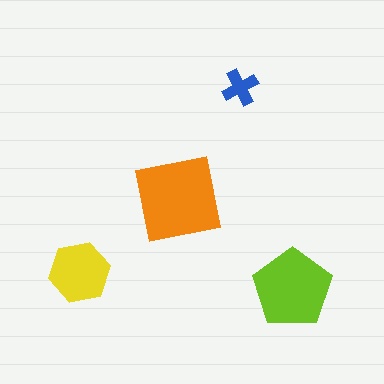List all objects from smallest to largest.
The blue cross, the yellow hexagon, the lime pentagon, the orange square.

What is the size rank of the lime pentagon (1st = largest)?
2nd.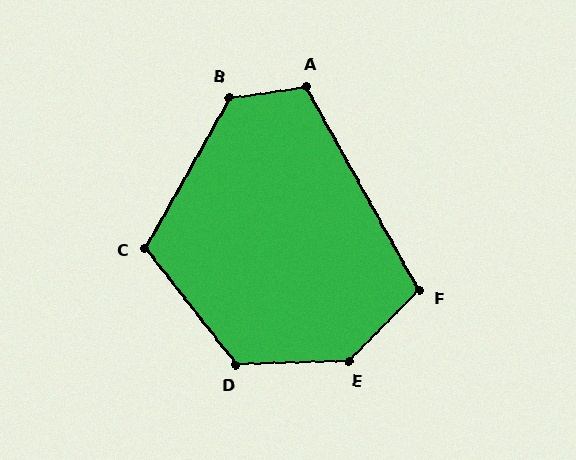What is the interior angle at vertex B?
Approximately 128 degrees (obtuse).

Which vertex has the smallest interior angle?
F, at approximately 106 degrees.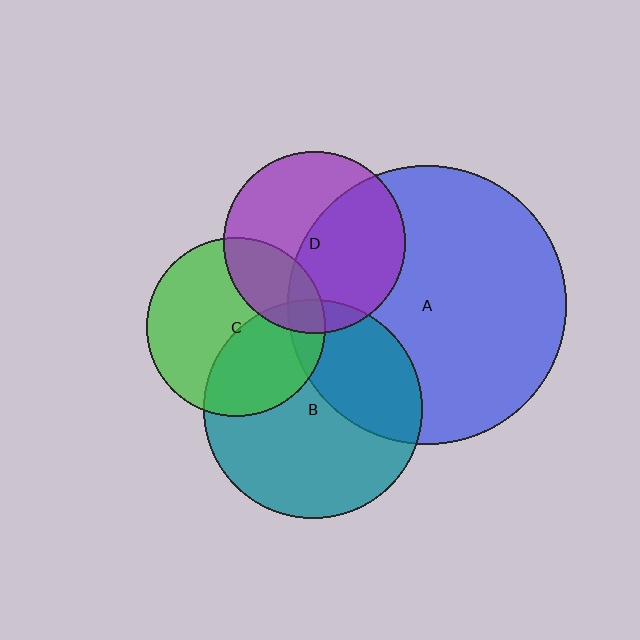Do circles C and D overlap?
Yes.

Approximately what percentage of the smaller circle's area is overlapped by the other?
Approximately 25%.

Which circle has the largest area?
Circle A (blue).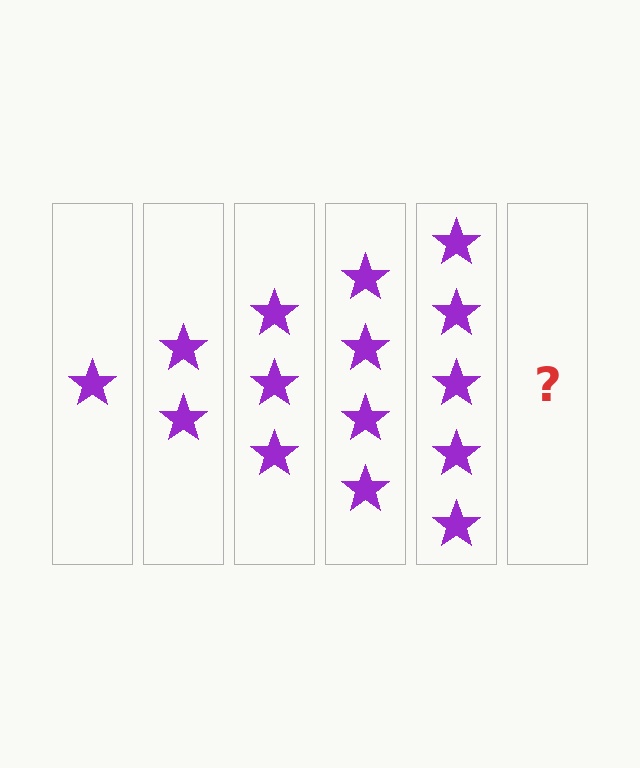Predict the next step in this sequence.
The next step is 6 stars.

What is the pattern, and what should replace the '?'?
The pattern is that each step adds one more star. The '?' should be 6 stars.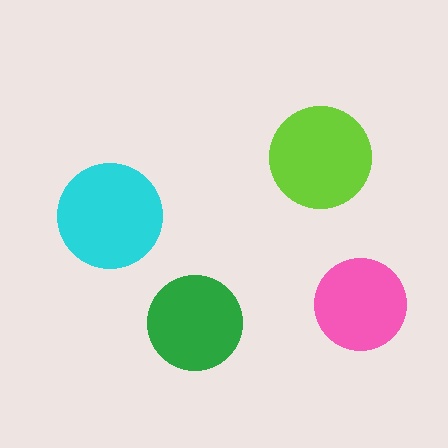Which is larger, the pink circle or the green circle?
The green one.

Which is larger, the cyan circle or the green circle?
The cyan one.